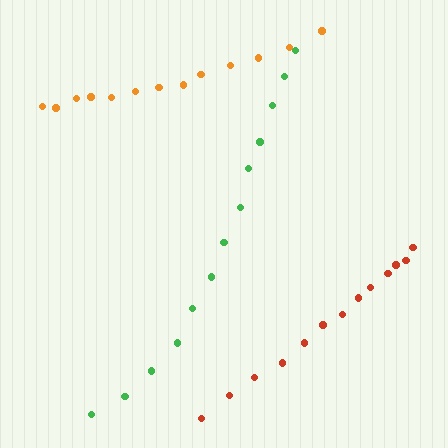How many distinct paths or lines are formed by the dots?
There are 3 distinct paths.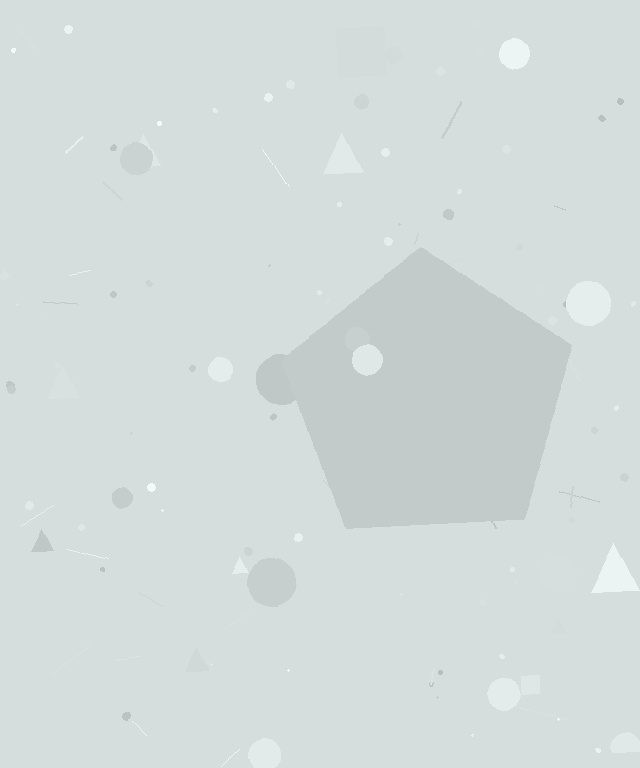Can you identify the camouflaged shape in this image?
The camouflaged shape is a pentagon.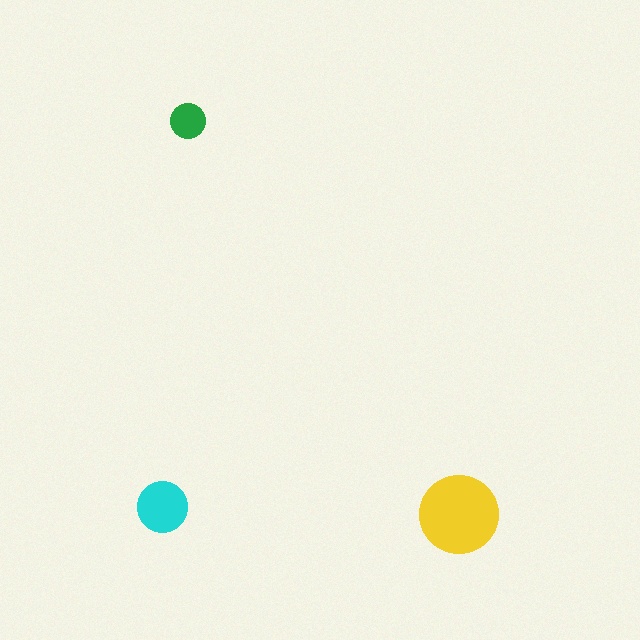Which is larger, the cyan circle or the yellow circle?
The yellow one.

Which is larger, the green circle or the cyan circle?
The cyan one.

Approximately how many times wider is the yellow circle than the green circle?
About 2 times wider.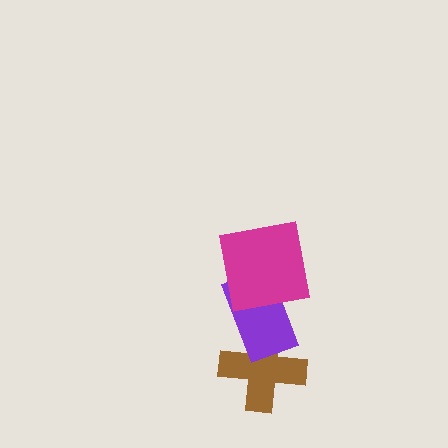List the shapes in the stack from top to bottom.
From top to bottom: the magenta square, the purple rectangle, the brown cross.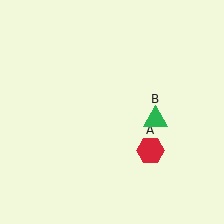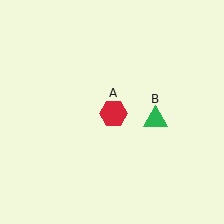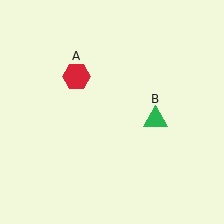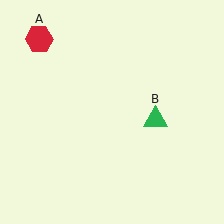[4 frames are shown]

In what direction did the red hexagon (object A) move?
The red hexagon (object A) moved up and to the left.